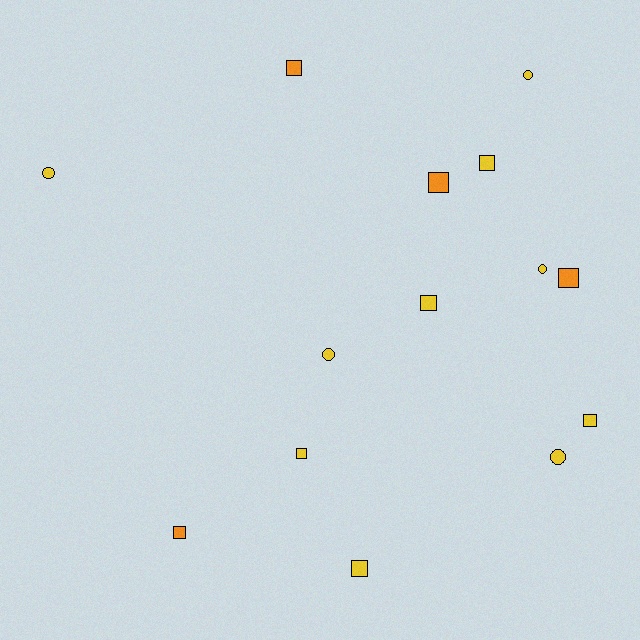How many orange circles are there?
There are no orange circles.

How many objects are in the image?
There are 14 objects.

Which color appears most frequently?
Yellow, with 10 objects.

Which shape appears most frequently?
Square, with 9 objects.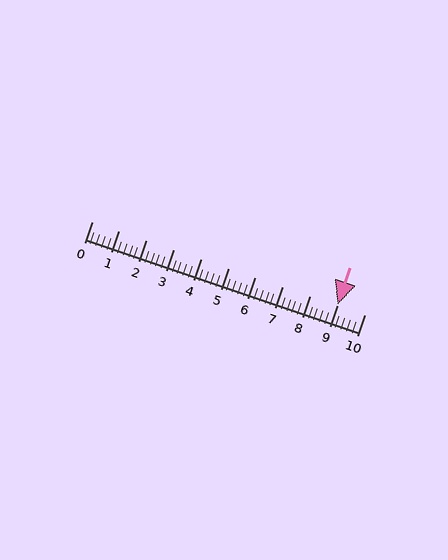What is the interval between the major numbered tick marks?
The major tick marks are spaced 1 units apart.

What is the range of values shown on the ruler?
The ruler shows values from 0 to 10.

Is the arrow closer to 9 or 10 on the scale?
The arrow is closer to 9.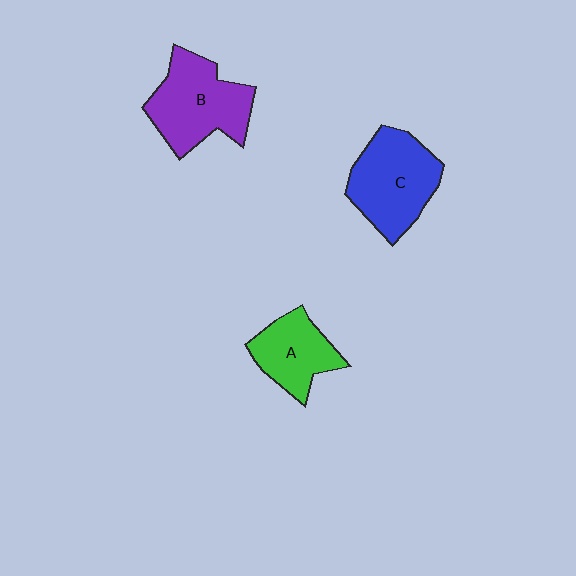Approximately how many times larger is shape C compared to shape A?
Approximately 1.4 times.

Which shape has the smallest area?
Shape A (green).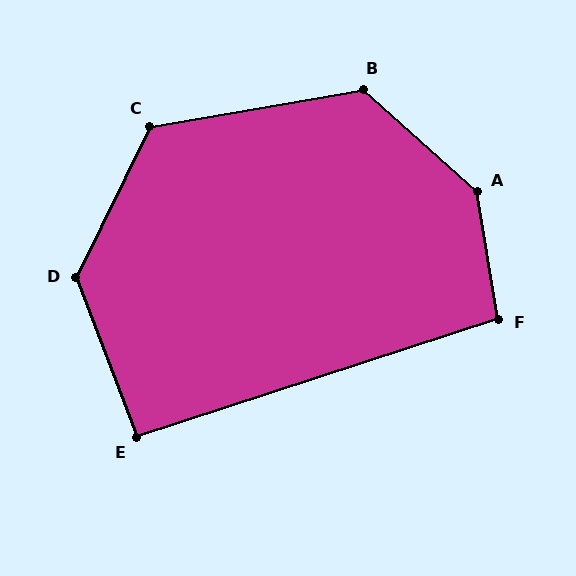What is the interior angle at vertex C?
Approximately 126 degrees (obtuse).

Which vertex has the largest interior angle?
A, at approximately 141 degrees.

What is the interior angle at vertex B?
Approximately 128 degrees (obtuse).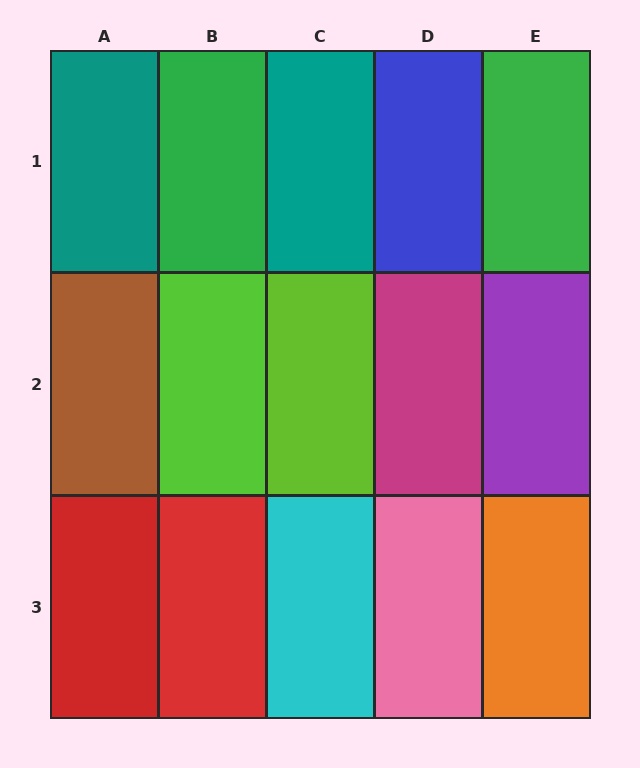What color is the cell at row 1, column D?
Blue.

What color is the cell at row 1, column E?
Green.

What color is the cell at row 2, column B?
Lime.